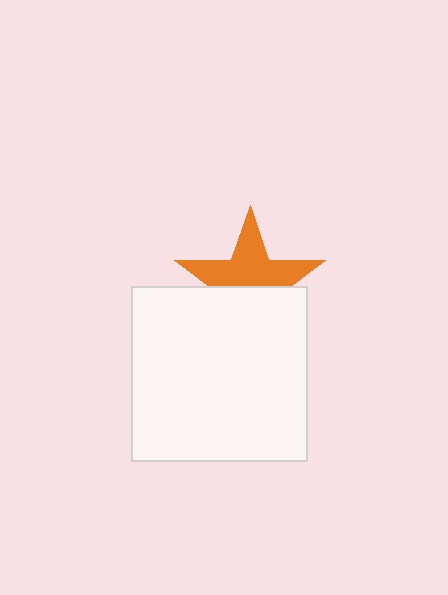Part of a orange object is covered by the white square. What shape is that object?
It is a star.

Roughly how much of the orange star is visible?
About half of it is visible (roughly 55%).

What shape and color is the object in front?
The object in front is a white square.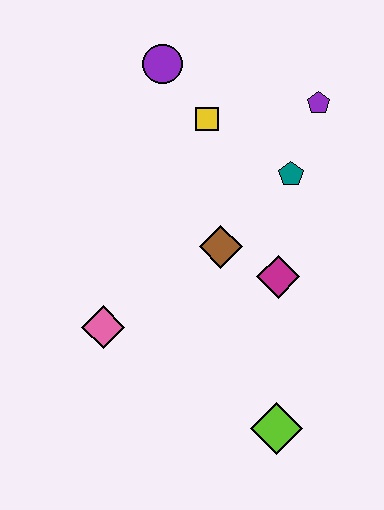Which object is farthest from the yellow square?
The lime diamond is farthest from the yellow square.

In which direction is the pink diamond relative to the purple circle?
The pink diamond is below the purple circle.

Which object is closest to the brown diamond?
The magenta diamond is closest to the brown diamond.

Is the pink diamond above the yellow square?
No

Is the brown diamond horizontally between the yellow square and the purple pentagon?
Yes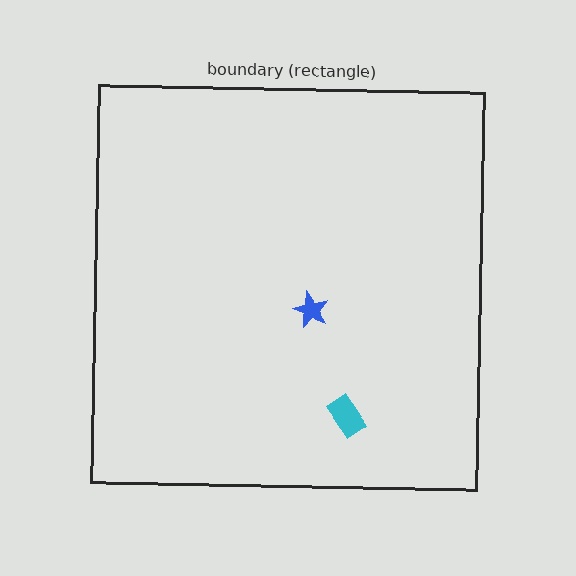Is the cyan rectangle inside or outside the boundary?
Inside.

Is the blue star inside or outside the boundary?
Inside.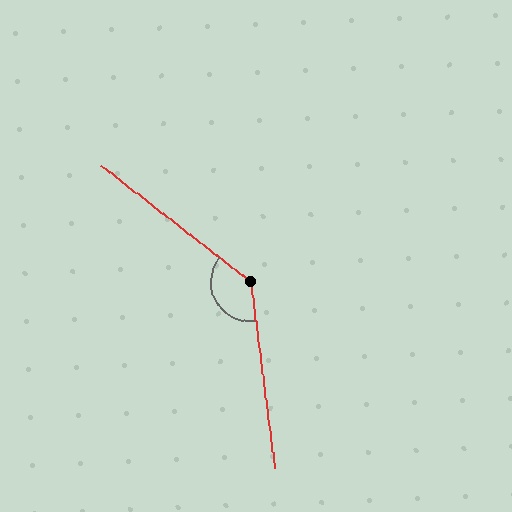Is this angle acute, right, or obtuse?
It is obtuse.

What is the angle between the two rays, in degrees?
Approximately 135 degrees.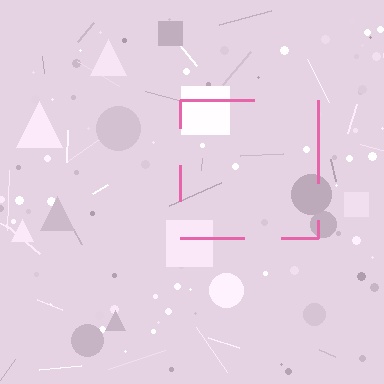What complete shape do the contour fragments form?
The contour fragments form a square.